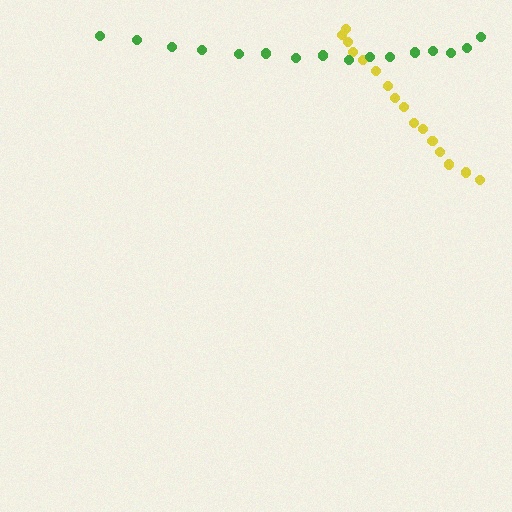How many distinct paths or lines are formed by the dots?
There are 2 distinct paths.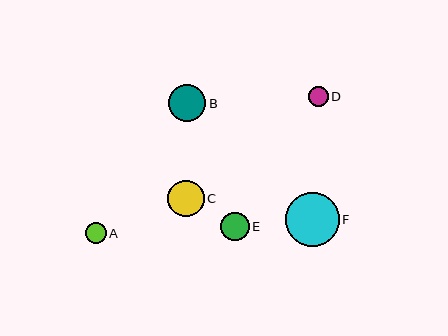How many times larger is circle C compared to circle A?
Circle C is approximately 1.8 times the size of circle A.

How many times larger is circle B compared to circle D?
Circle B is approximately 1.8 times the size of circle D.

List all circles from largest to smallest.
From largest to smallest: F, B, C, E, A, D.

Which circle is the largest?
Circle F is the largest with a size of approximately 54 pixels.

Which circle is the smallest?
Circle D is the smallest with a size of approximately 20 pixels.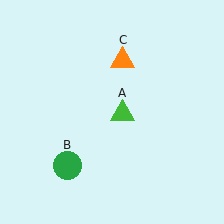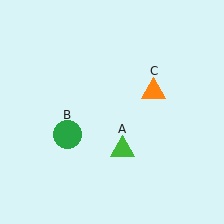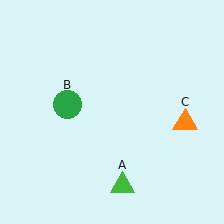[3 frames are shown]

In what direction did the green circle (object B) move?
The green circle (object B) moved up.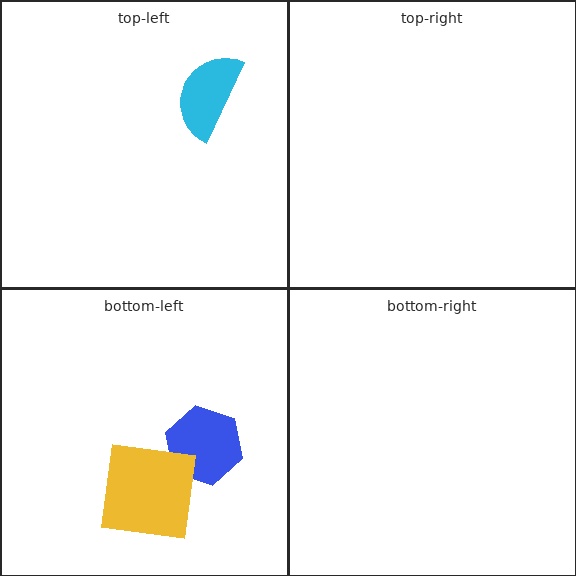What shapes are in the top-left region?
The cyan semicircle.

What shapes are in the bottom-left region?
The blue hexagon, the yellow square.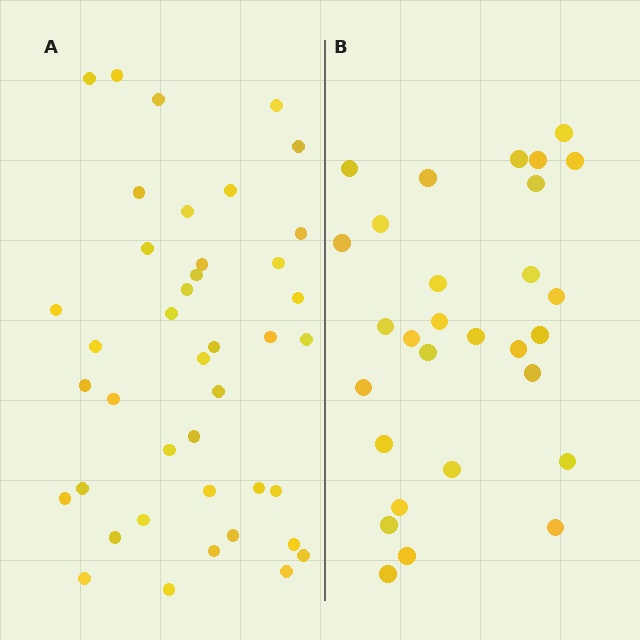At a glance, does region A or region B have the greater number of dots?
Region A (the left region) has more dots.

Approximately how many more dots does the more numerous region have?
Region A has roughly 12 or so more dots than region B.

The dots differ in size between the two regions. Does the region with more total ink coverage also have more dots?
No. Region B has more total ink coverage because its dots are larger, but region A actually contains more individual dots. Total area can be misleading — the number of items is what matters here.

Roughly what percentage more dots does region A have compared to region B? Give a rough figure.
About 40% more.